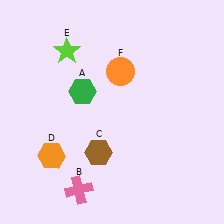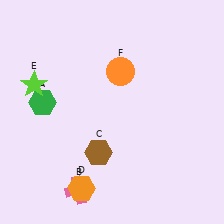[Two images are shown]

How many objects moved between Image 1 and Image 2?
3 objects moved between the two images.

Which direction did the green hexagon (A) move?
The green hexagon (A) moved left.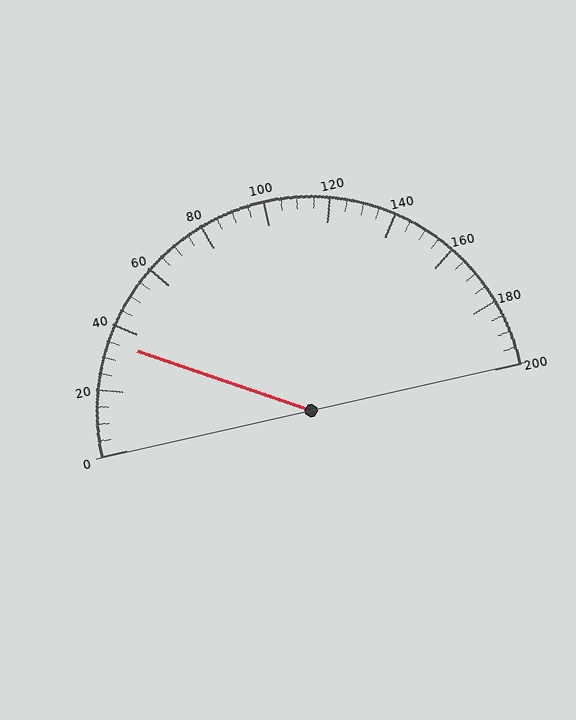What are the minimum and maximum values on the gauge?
The gauge ranges from 0 to 200.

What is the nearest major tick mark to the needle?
The nearest major tick mark is 40.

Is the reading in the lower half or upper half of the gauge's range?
The reading is in the lower half of the range (0 to 200).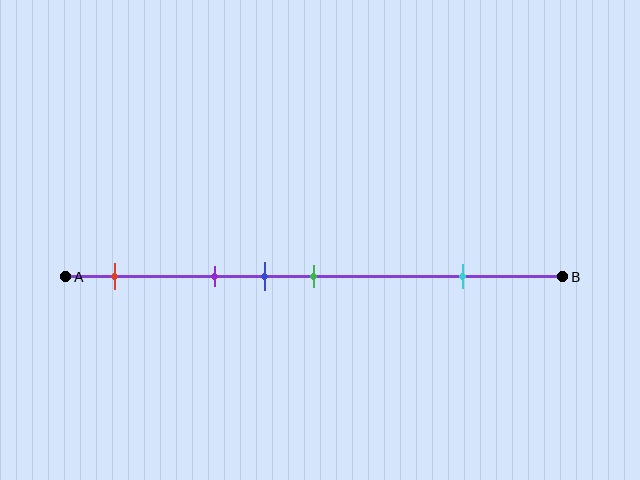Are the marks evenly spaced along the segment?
No, the marks are not evenly spaced.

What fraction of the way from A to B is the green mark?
The green mark is approximately 50% (0.5) of the way from A to B.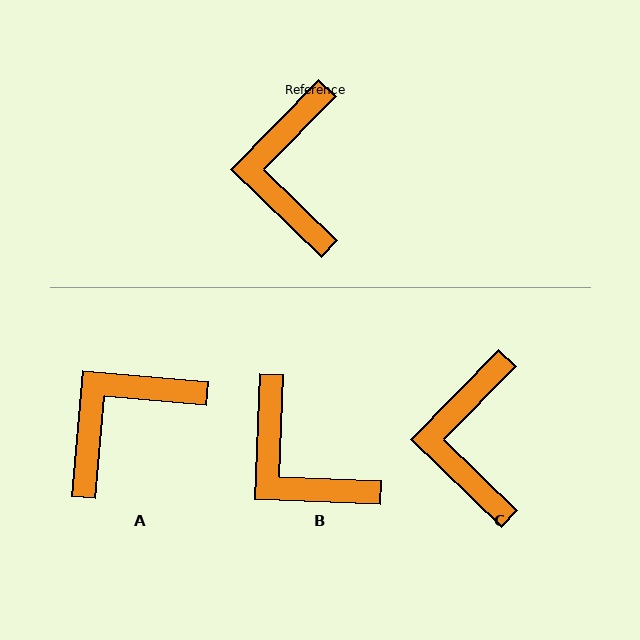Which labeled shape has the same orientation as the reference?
C.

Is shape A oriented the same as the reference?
No, it is off by about 50 degrees.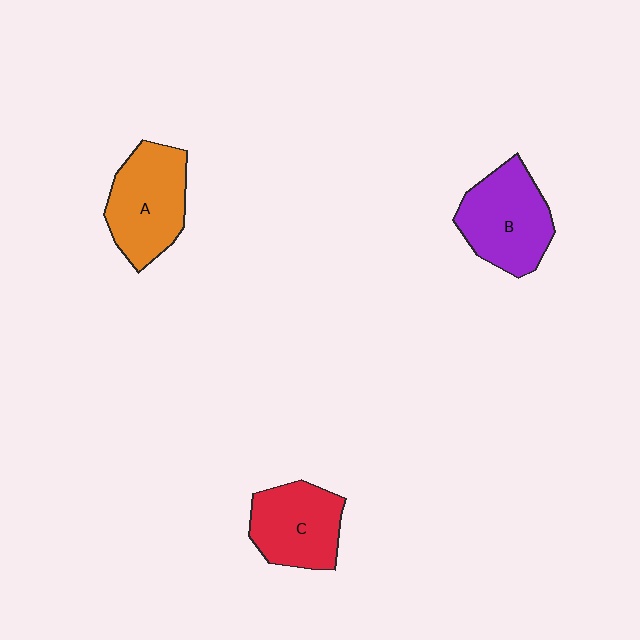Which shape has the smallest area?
Shape C (red).